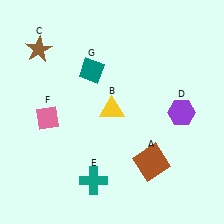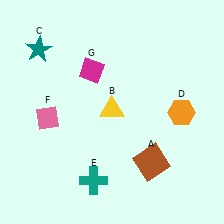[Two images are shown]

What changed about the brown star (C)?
In Image 1, C is brown. In Image 2, it changed to teal.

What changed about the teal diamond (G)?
In Image 1, G is teal. In Image 2, it changed to magenta.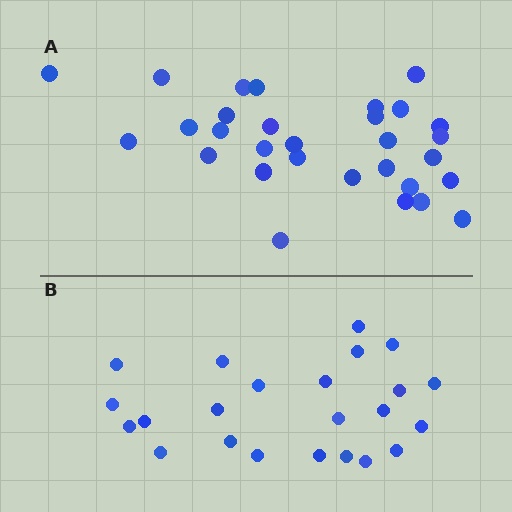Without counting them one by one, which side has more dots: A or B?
Region A (the top region) has more dots.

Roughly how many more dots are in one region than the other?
Region A has roughly 8 or so more dots than region B.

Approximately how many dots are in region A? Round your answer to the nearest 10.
About 30 dots.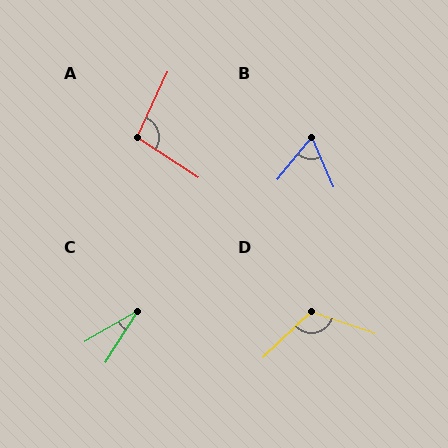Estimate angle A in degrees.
Approximately 98 degrees.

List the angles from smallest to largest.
C (28°), B (63°), A (98°), D (118°).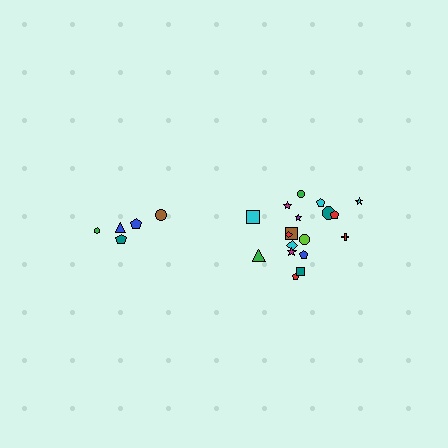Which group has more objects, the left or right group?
The right group.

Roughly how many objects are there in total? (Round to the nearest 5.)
Roughly 25 objects in total.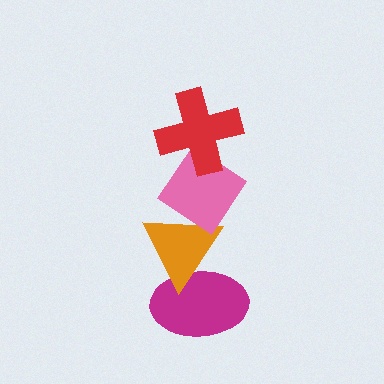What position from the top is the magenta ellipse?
The magenta ellipse is 4th from the top.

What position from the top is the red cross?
The red cross is 1st from the top.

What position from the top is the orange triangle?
The orange triangle is 3rd from the top.